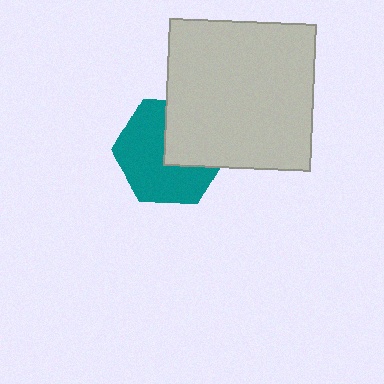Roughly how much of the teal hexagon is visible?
About half of it is visible (roughly 61%).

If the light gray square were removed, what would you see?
You would see the complete teal hexagon.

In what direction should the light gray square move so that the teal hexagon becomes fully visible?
The light gray square should move toward the upper-right. That is the shortest direction to clear the overlap and leave the teal hexagon fully visible.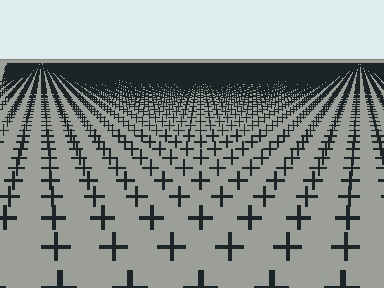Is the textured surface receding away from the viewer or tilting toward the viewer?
The surface is receding away from the viewer. Texture elements get smaller and denser toward the top.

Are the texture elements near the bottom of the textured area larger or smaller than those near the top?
Larger. Near the bottom, elements are closer to the viewer and appear at a bigger on-screen size.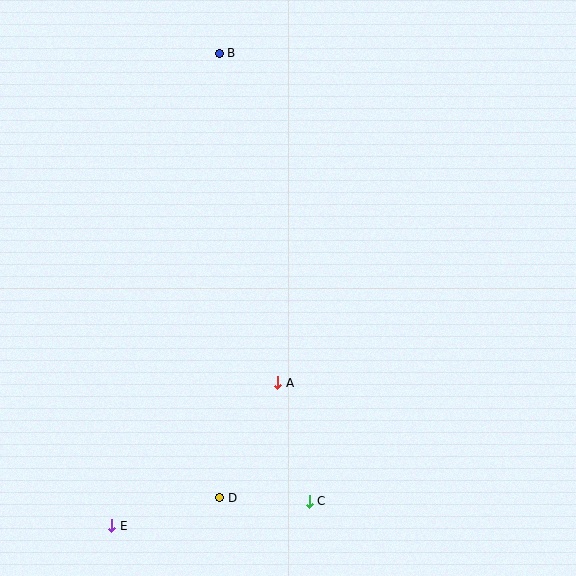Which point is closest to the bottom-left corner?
Point E is closest to the bottom-left corner.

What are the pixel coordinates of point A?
Point A is at (278, 383).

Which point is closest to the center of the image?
Point A at (278, 383) is closest to the center.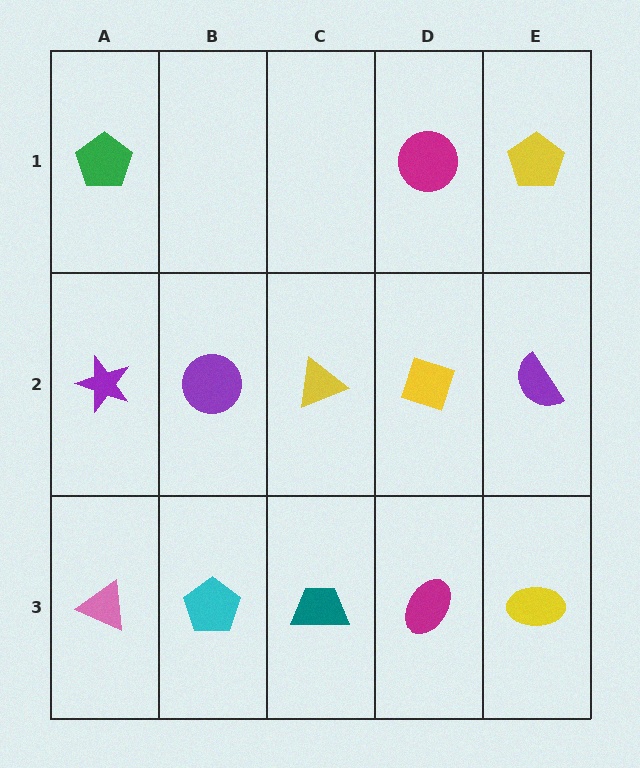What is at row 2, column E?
A purple semicircle.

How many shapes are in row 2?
5 shapes.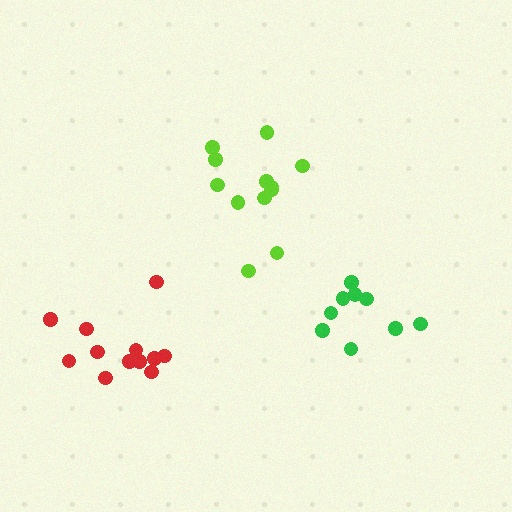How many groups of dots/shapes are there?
There are 3 groups.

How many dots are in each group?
Group 1: 12 dots, Group 2: 12 dots, Group 3: 9 dots (33 total).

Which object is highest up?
The lime cluster is topmost.